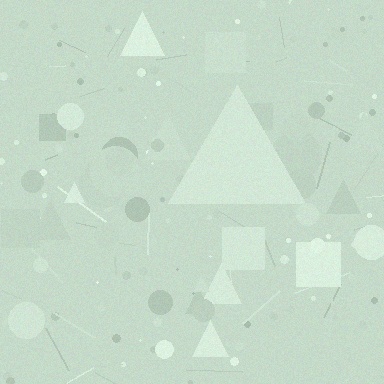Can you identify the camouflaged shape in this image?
The camouflaged shape is a triangle.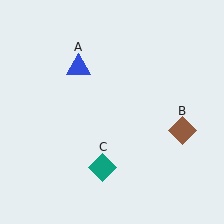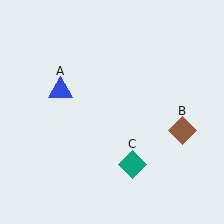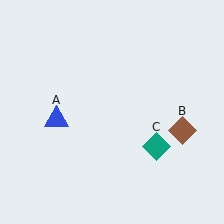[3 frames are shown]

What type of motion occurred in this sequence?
The blue triangle (object A), teal diamond (object C) rotated counterclockwise around the center of the scene.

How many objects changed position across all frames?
2 objects changed position: blue triangle (object A), teal diamond (object C).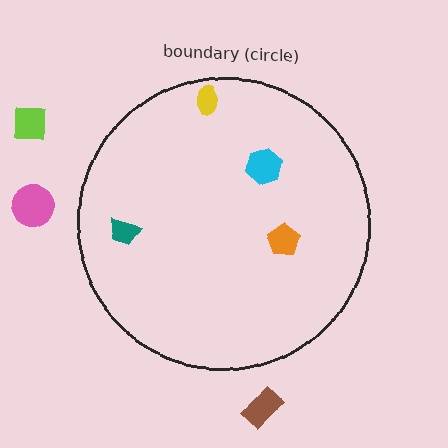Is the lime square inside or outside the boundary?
Outside.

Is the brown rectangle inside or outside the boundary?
Outside.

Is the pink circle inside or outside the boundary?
Outside.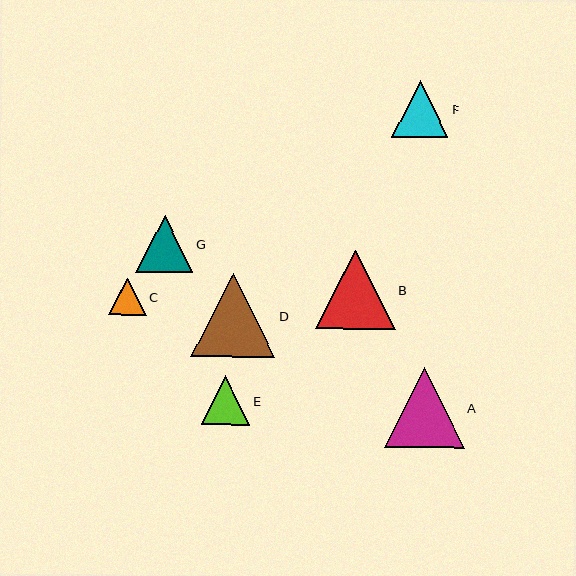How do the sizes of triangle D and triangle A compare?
Triangle D and triangle A are approximately the same size.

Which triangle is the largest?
Triangle D is the largest with a size of approximately 85 pixels.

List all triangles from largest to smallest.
From largest to smallest: D, A, B, G, F, E, C.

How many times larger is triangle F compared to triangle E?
Triangle F is approximately 1.2 times the size of triangle E.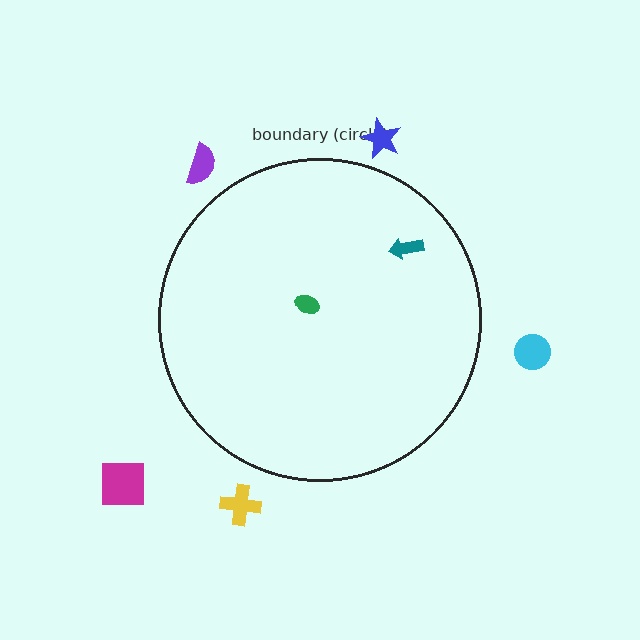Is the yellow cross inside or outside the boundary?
Outside.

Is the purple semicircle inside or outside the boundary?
Outside.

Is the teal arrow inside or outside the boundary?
Inside.